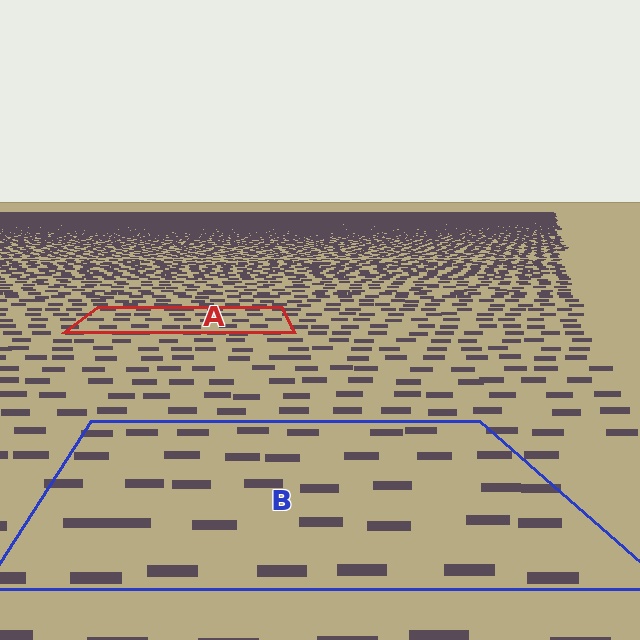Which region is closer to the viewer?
Region B is closer. The texture elements there are larger and more spread out.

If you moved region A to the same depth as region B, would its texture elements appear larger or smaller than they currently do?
They would appear larger. At a closer depth, the same texture elements are projected at a bigger on-screen size.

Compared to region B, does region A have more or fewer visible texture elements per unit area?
Region A has more texture elements per unit area — they are packed more densely because it is farther away.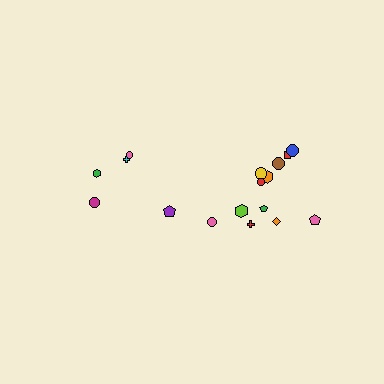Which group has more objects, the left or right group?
The right group.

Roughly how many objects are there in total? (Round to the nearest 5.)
Roughly 15 objects in total.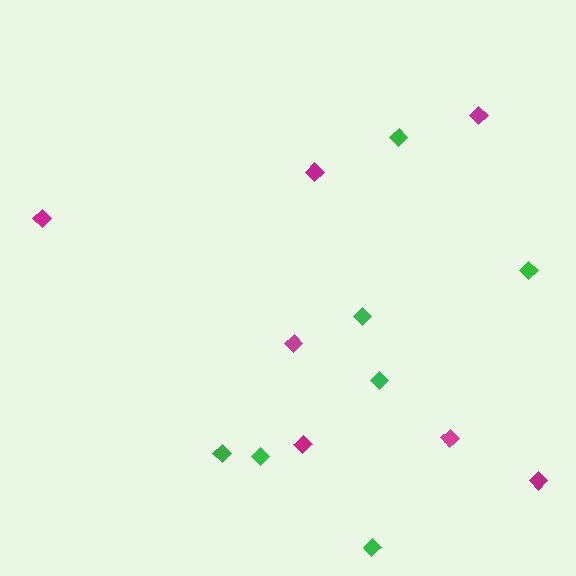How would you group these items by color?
There are 2 groups: one group of magenta diamonds (7) and one group of green diamonds (7).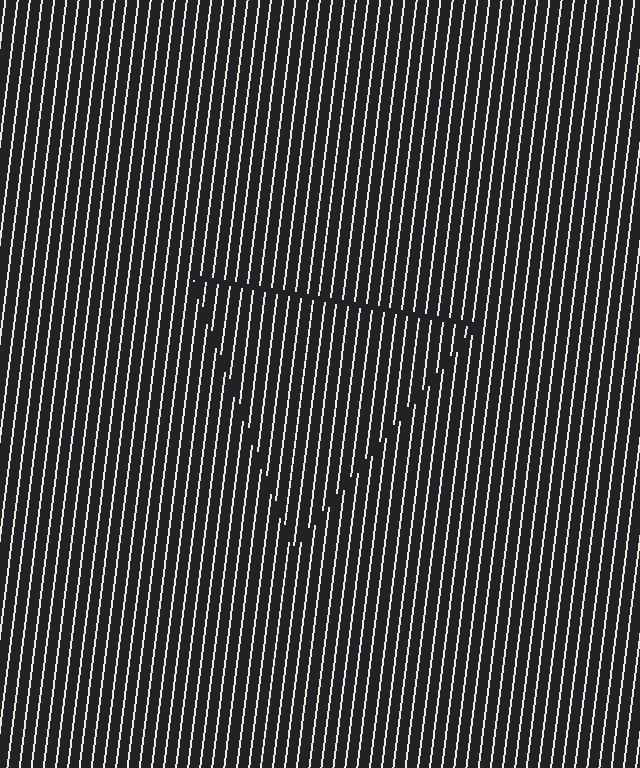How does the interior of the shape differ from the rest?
The interior of the shape contains the same grating, shifted by half a period — the contour is defined by the phase discontinuity where line-ends from the inner and outer gratings abut.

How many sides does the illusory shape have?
3 sides — the line-ends trace a triangle.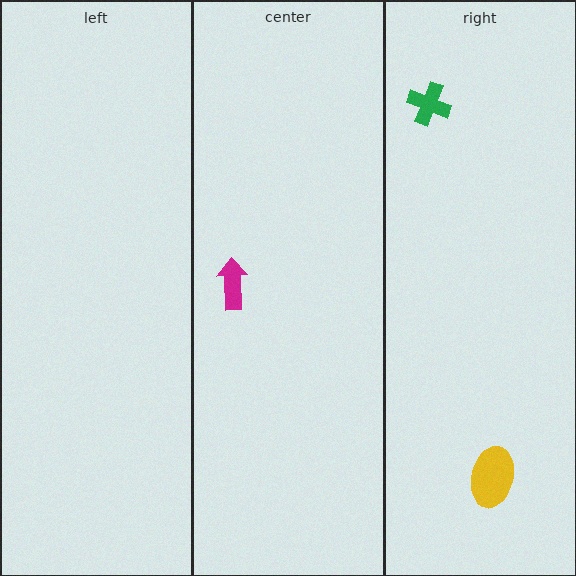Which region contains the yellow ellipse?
The right region.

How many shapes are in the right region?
2.